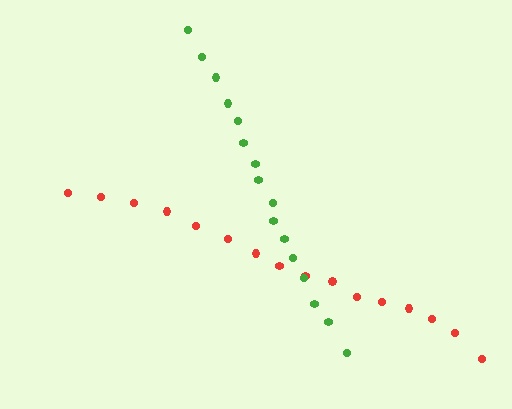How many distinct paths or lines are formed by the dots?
There are 2 distinct paths.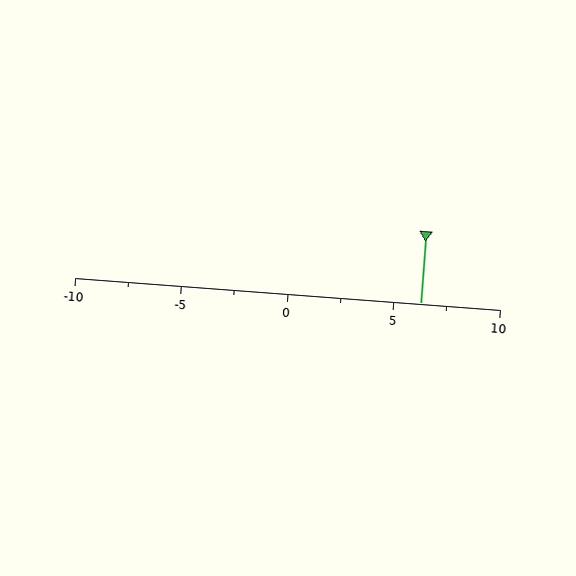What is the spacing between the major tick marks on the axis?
The major ticks are spaced 5 apart.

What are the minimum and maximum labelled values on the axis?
The axis runs from -10 to 10.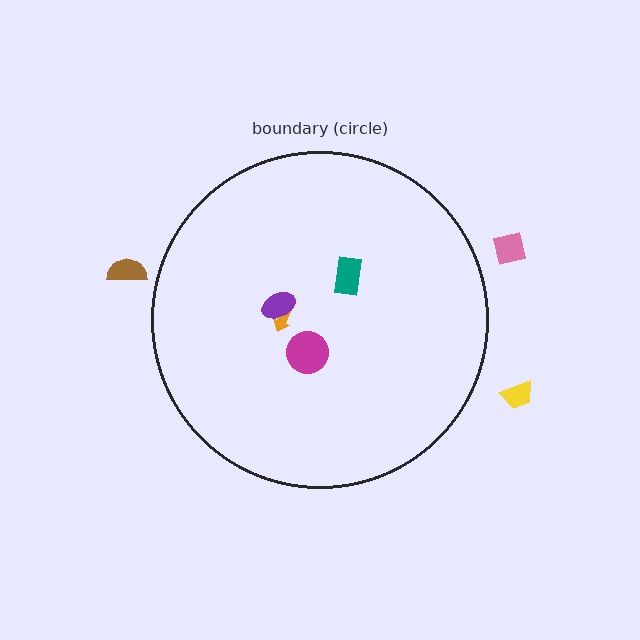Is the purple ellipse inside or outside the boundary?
Inside.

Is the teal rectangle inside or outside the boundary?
Inside.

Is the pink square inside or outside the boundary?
Outside.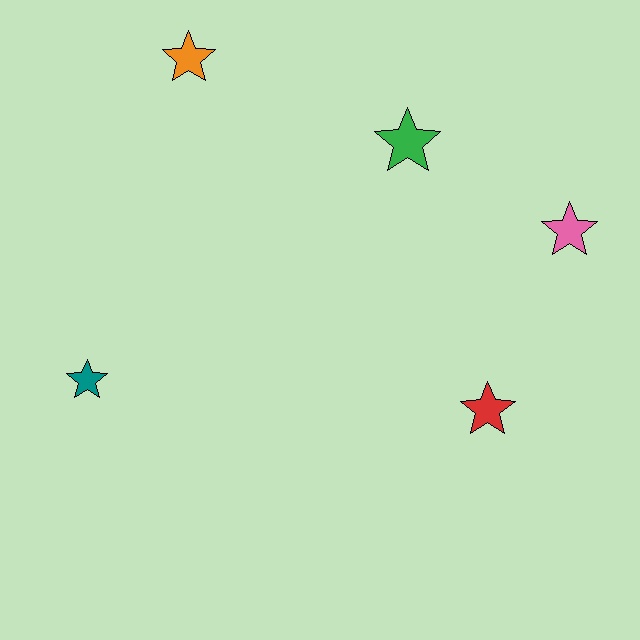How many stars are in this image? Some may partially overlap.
There are 5 stars.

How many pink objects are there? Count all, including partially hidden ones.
There is 1 pink object.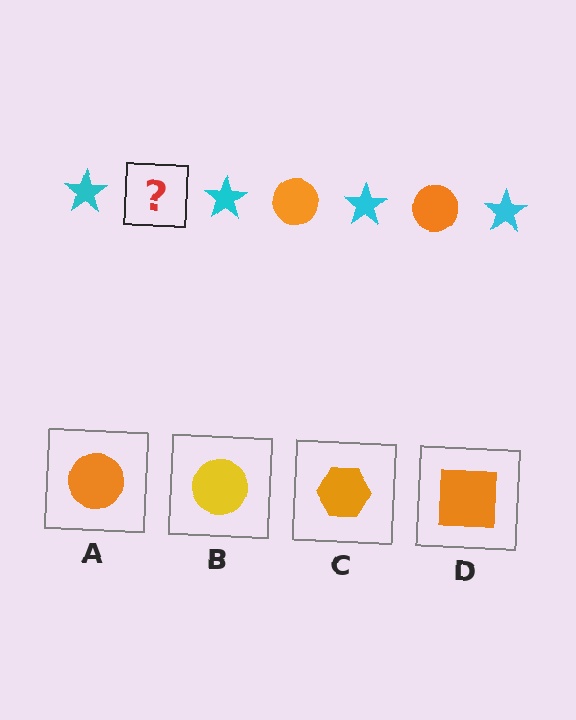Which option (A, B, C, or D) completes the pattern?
A.